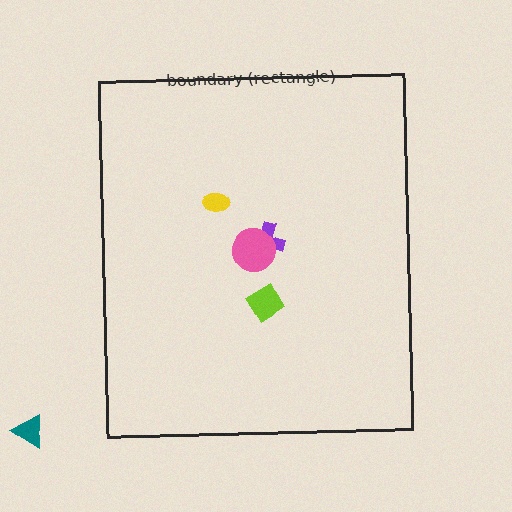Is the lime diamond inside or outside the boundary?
Inside.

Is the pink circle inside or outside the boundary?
Inside.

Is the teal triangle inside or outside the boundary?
Outside.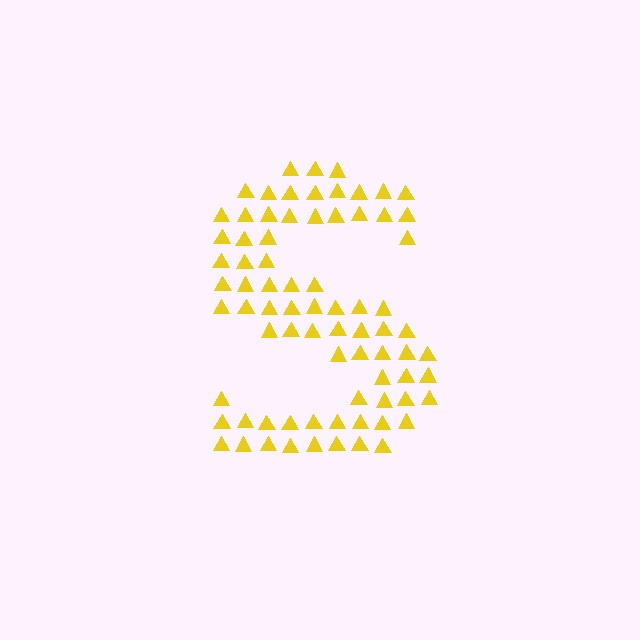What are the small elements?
The small elements are triangles.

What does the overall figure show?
The overall figure shows the letter S.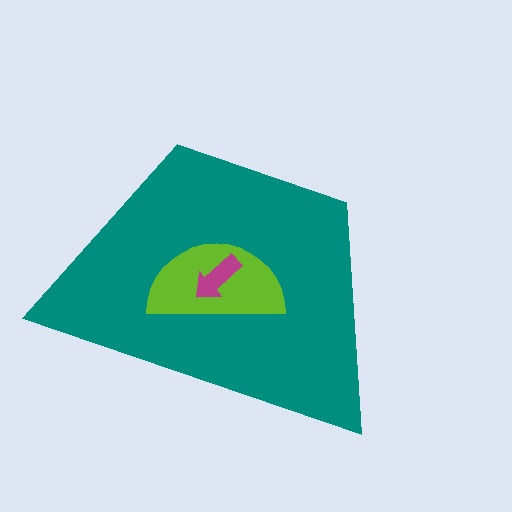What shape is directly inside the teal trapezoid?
The lime semicircle.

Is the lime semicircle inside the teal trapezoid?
Yes.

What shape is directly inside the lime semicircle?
The magenta arrow.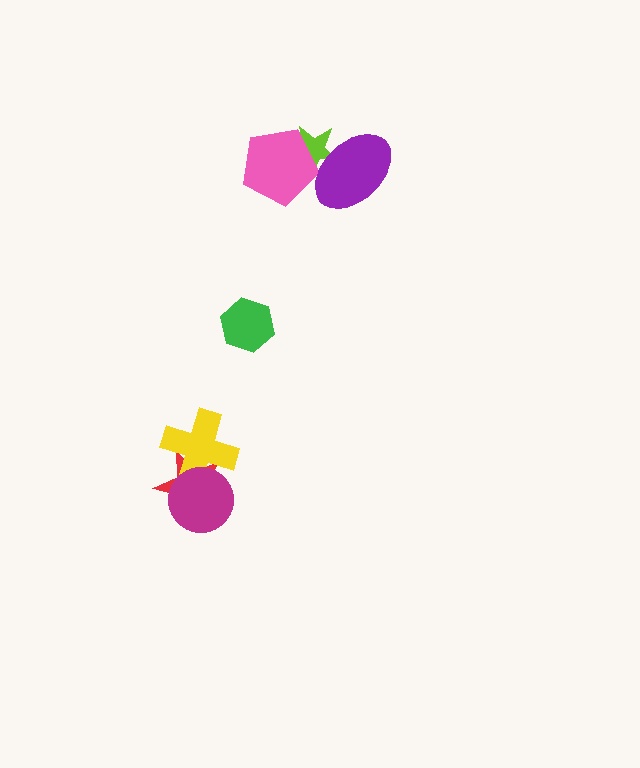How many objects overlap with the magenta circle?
2 objects overlap with the magenta circle.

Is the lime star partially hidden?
Yes, it is partially covered by another shape.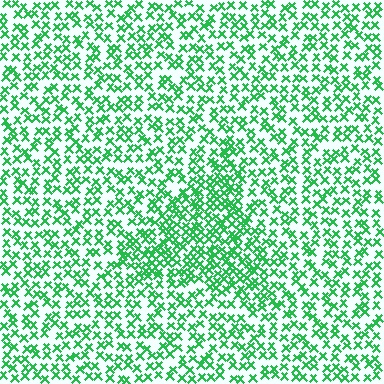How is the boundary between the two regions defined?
The boundary is defined by a change in element density (approximately 1.7x ratio). All elements are the same color, size, and shape.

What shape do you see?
I see a triangle.